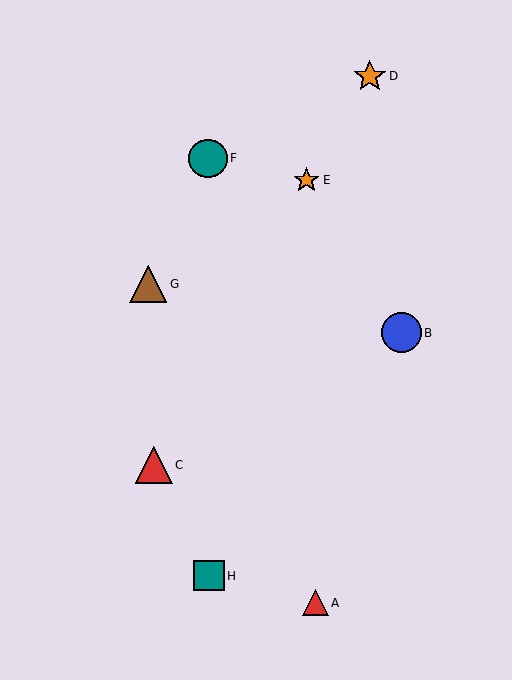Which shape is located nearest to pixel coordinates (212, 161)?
The teal circle (labeled F) at (208, 158) is nearest to that location.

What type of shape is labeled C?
Shape C is a red triangle.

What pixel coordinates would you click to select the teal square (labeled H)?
Click at (209, 576) to select the teal square H.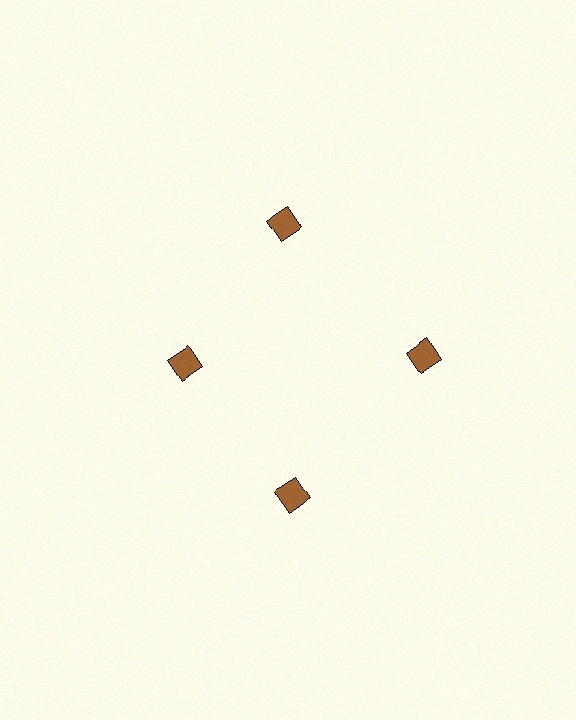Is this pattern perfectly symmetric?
No. The 4 brown squares are arranged in a ring, but one element near the 9 o'clock position is pulled inward toward the center, breaking the 4-fold rotational symmetry.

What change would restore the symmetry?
The symmetry would be restored by moving it outward, back onto the ring so that all 4 squares sit at equal angles and equal distance from the center.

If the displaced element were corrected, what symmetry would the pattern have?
It would have 4-fold rotational symmetry — the pattern would map onto itself every 90 degrees.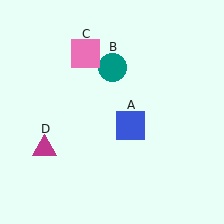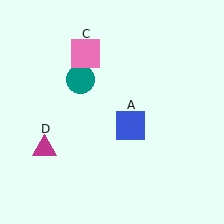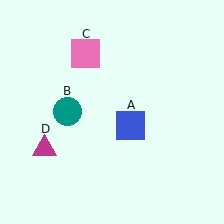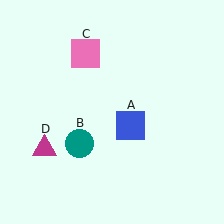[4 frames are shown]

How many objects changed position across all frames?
1 object changed position: teal circle (object B).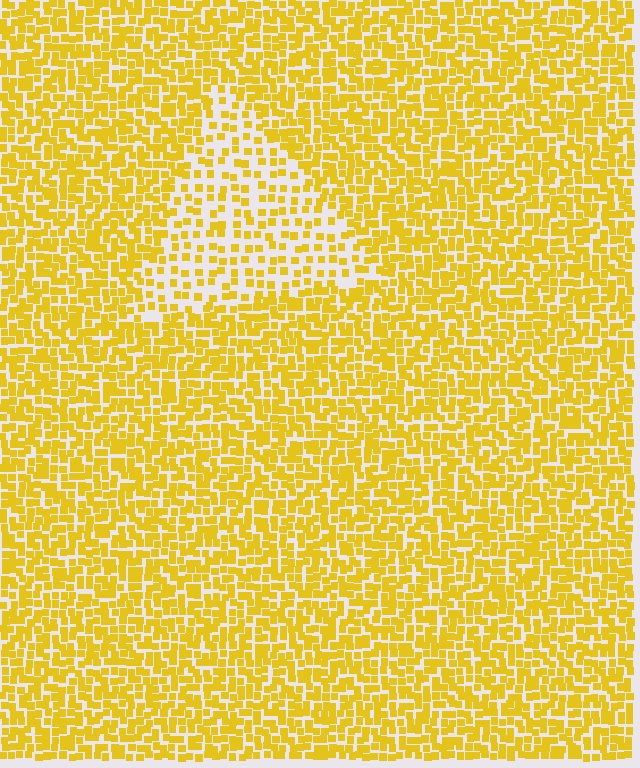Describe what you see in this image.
The image contains small yellow elements arranged at two different densities. A triangle-shaped region is visible where the elements are less densely packed than the surrounding area.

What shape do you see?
I see a triangle.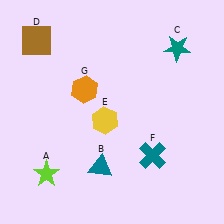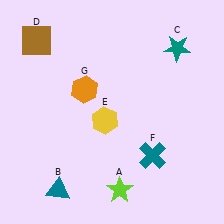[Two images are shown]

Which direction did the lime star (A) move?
The lime star (A) moved right.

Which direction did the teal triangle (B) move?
The teal triangle (B) moved left.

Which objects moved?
The objects that moved are: the lime star (A), the teal triangle (B).